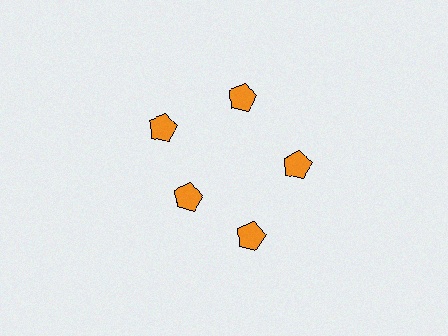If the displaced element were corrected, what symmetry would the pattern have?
It would have 5-fold rotational symmetry — the pattern would map onto itself every 72 degrees.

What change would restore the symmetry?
The symmetry would be restored by moving it outward, back onto the ring so that all 5 pentagons sit at equal angles and equal distance from the center.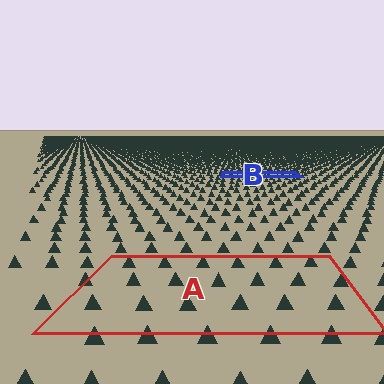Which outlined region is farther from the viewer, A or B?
Region B is farther from the viewer — the texture elements inside it appear smaller and more densely packed.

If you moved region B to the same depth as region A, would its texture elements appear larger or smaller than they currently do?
They would appear larger. At a closer depth, the same texture elements are projected at a bigger on-screen size.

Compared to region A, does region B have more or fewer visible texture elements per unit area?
Region B has more texture elements per unit area — they are packed more densely because it is farther away.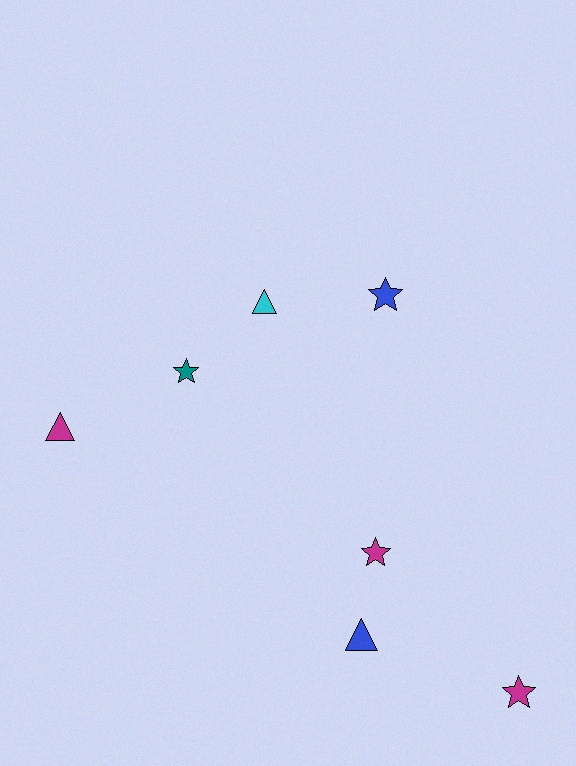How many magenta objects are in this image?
There are 3 magenta objects.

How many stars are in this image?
There are 4 stars.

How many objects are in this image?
There are 7 objects.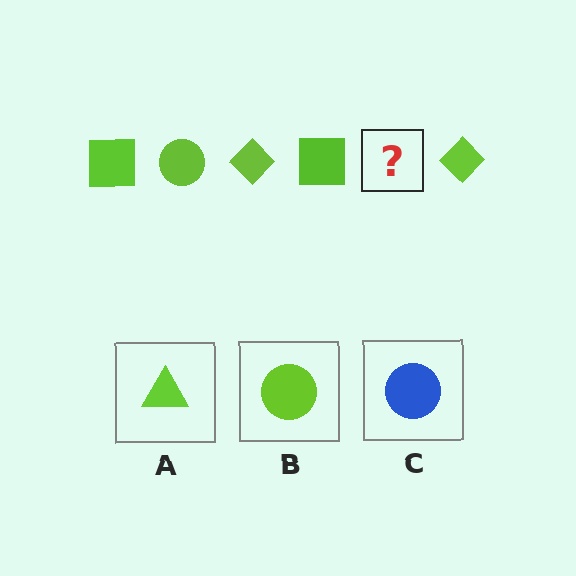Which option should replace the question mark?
Option B.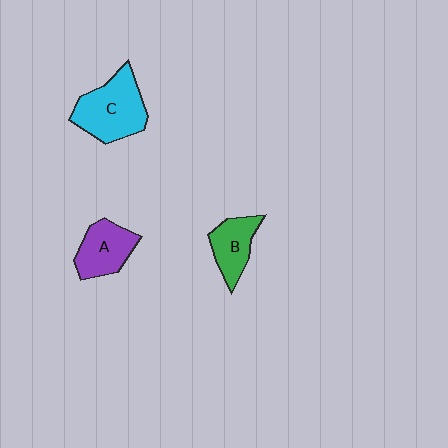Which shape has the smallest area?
Shape B (green).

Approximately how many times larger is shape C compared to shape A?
Approximately 1.5 times.